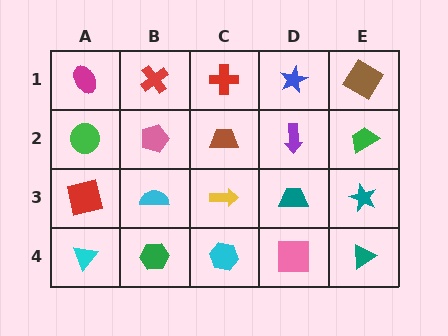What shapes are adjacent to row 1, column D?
A purple arrow (row 2, column D), a red cross (row 1, column C), a brown diamond (row 1, column E).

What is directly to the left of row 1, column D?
A red cross.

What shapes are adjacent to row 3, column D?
A purple arrow (row 2, column D), a pink square (row 4, column D), a yellow arrow (row 3, column C), a teal star (row 3, column E).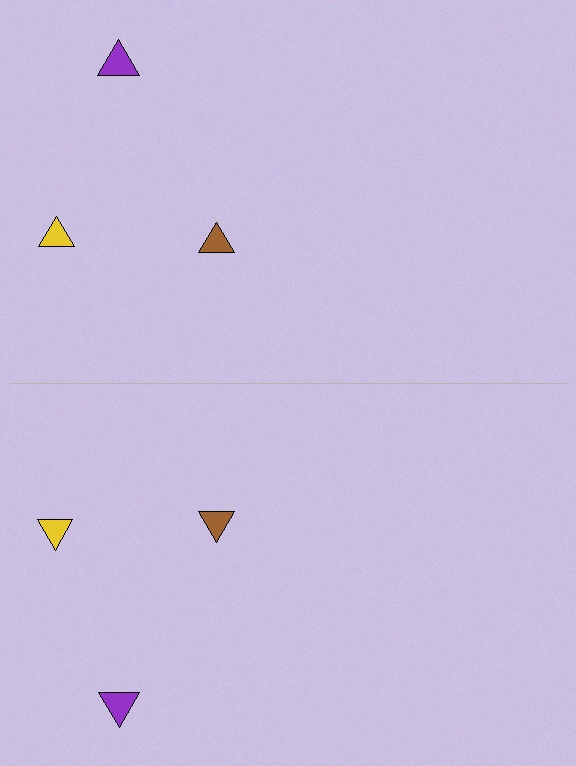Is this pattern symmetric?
Yes, this pattern has bilateral (reflection) symmetry.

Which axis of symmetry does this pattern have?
The pattern has a horizontal axis of symmetry running through the center of the image.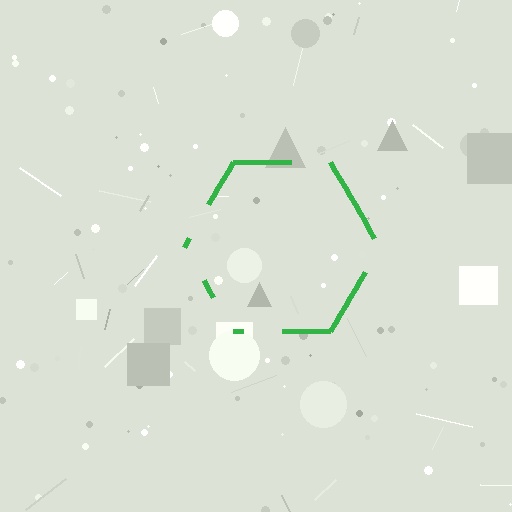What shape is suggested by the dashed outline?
The dashed outline suggests a hexagon.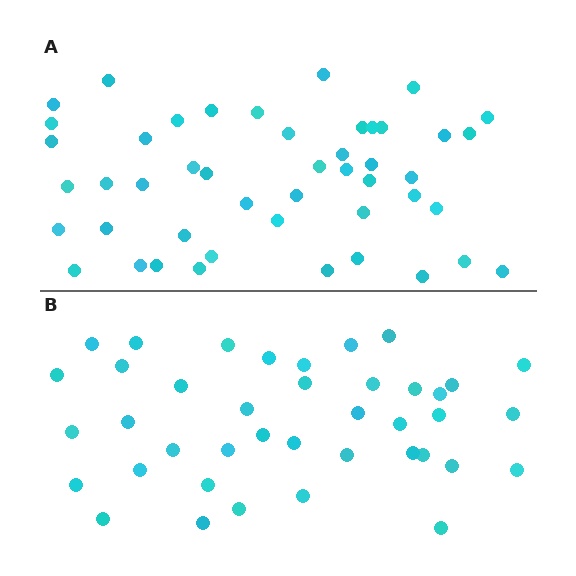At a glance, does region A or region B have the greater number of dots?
Region A (the top region) has more dots.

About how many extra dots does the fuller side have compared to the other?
Region A has roughly 8 or so more dots than region B.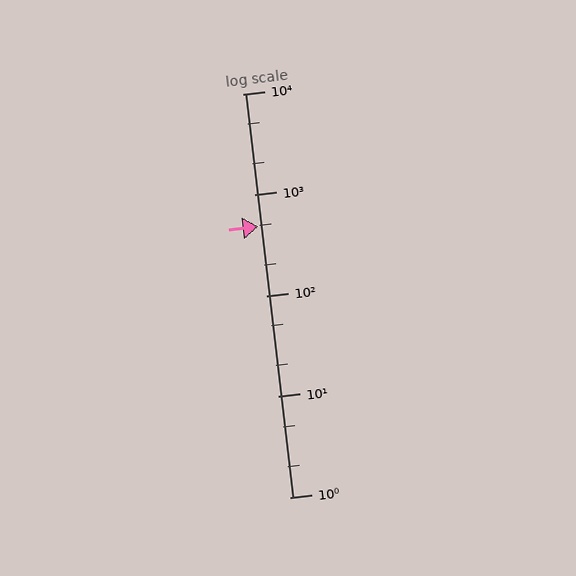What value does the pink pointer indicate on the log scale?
The pointer indicates approximately 480.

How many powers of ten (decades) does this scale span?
The scale spans 4 decades, from 1 to 10000.